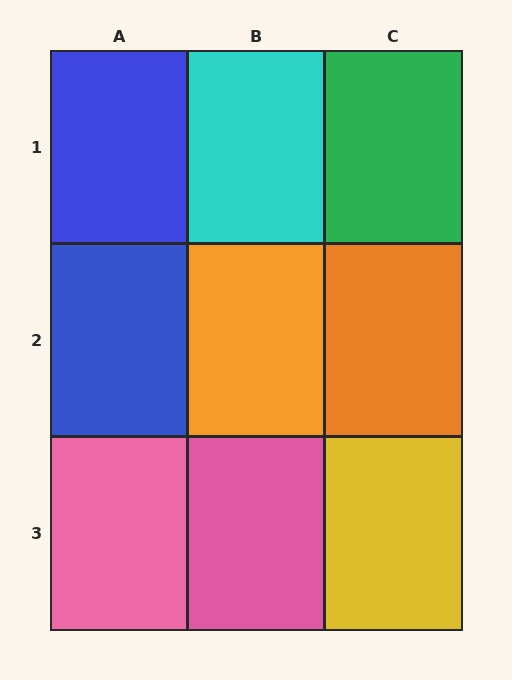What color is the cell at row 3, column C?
Yellow.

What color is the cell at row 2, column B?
Orange.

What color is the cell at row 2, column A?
Blue.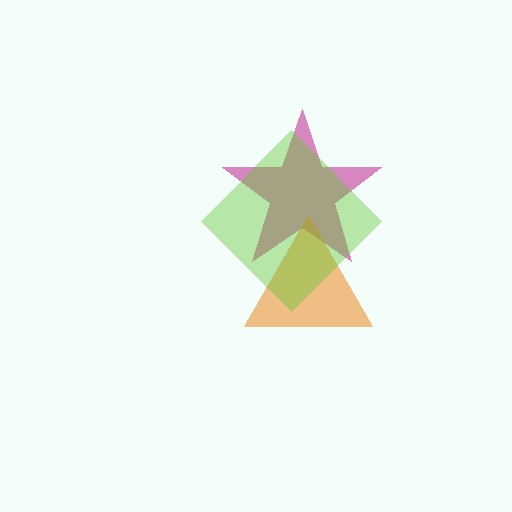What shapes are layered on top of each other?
The layered shapes are: a magenta star, an orange triangle, a lime diamond.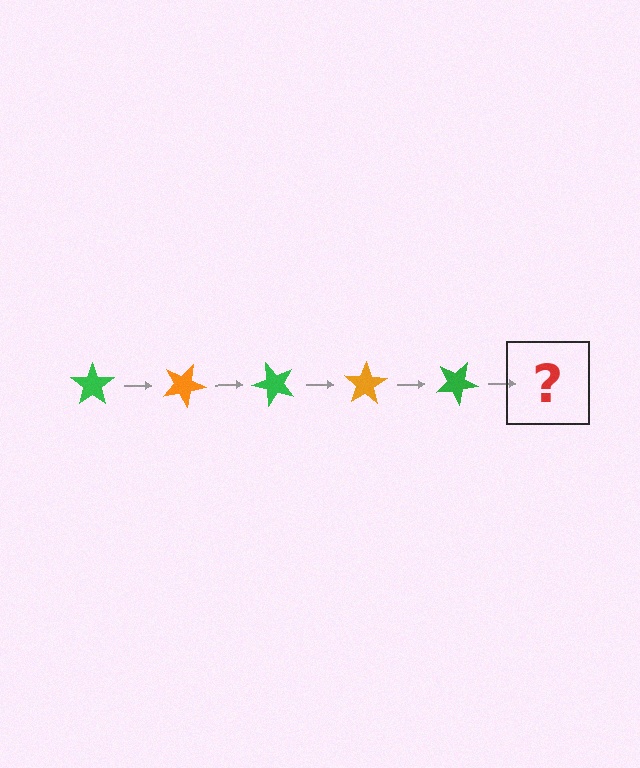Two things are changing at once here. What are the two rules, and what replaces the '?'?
The two rules are that it rotates 25 degrees each step and the color cycles through green and orange. The '?' should be an orange star, rotated 125 degrees from the start.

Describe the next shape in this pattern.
It should be an orange star, rotated 125 degrees from the start.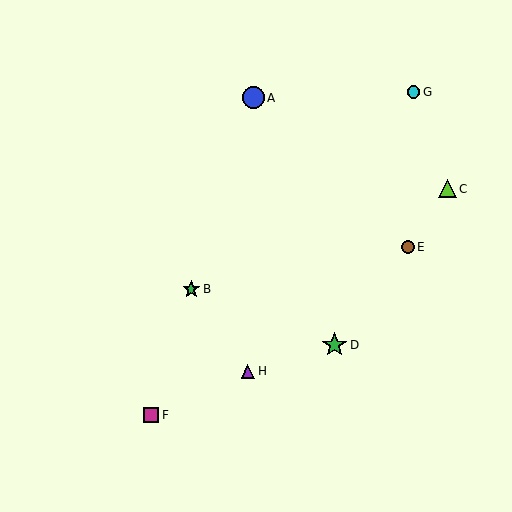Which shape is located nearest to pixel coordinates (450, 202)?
The lime triangle (labeled C) at (447, 189) is nearest to that location.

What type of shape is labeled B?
Shape B is a green star.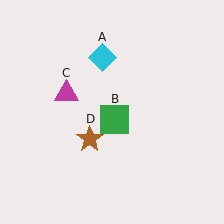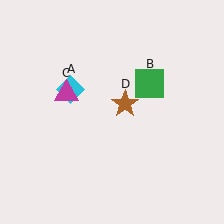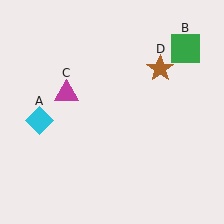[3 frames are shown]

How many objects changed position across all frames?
3 objects changed position: cyan diamond (object A), green square (object B), brown star (object D).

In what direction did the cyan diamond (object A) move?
The cyan diamond (object A) moved down and to the left.